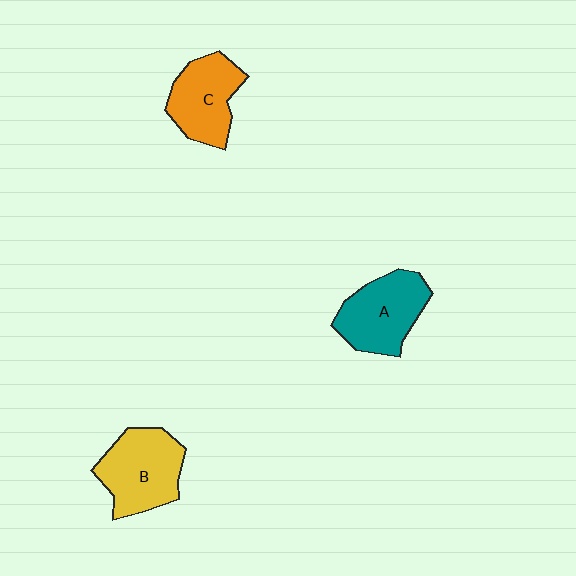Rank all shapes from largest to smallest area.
From largest to smallest: B (yellow), A (teal), C (orange).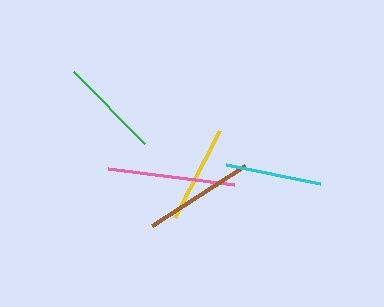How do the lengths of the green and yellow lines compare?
The green and yellow lines are approximately the same length.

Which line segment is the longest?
The pink line is the longest at approximately 127 pixels.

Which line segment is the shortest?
The cyan line is the shortest at approximately 96 pixels.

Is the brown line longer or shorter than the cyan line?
The brown line is longer than the cyan line.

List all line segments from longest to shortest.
From longest to shortest: pink, brown, green, yellow, cyan.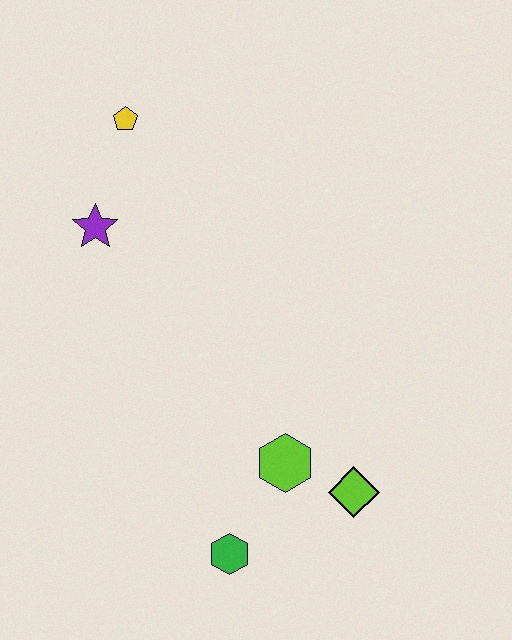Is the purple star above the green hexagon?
Yes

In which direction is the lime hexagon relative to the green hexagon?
The lime hexagon is above the green hexagon.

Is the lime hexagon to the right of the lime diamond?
No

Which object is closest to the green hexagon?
The lime hexagon is closest to the green hexagon.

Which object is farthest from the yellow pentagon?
The green hexagon is farthest from the yellow pentagon.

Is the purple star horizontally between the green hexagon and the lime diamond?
No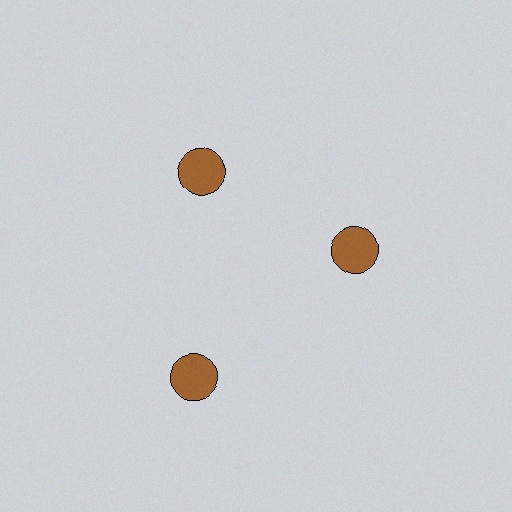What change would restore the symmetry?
The symmetry would be restored by moving it inward, back onto the ring so that all 3 circles sit at equal angles and equal distance from the center.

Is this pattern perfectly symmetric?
No. The 3 brown circles are arranged in a ring, but one element near the 7 o'clock position is pushed outward from the center, breaking the 3-fold rotational symmetry.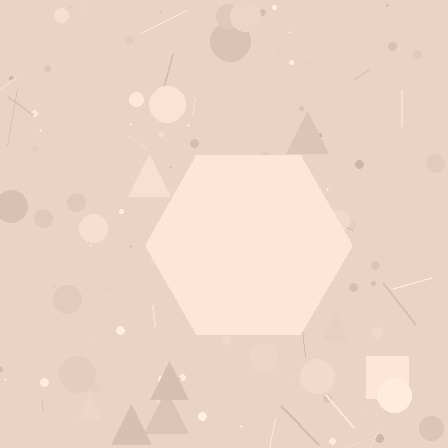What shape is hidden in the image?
A hexagon is hidden in the image.